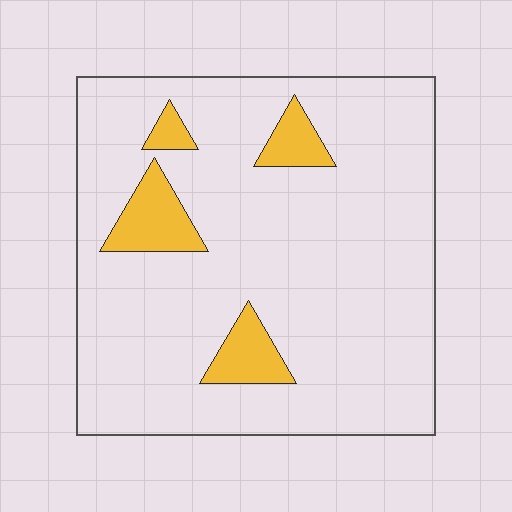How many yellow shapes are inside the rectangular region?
4.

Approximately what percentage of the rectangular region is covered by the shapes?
Approximately 10%.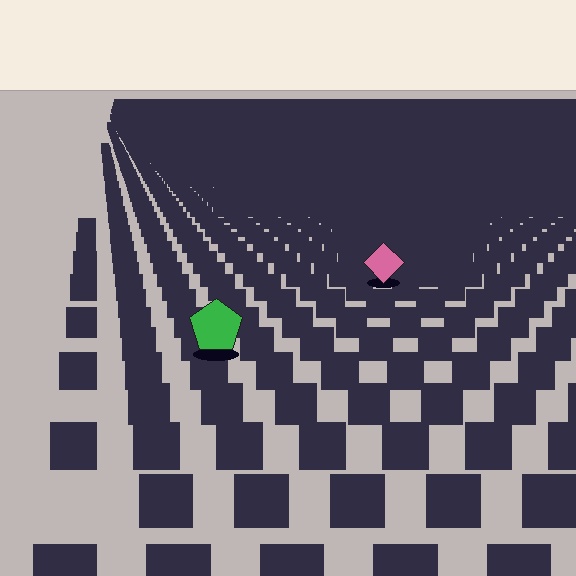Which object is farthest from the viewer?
The pink diamond is farthest from the viewer. It appears smaller and the ground texture around it is denser.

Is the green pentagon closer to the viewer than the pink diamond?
Yes. The green pentagon is closer — you can tell from the texture gradient: the ground texture is coarser near it.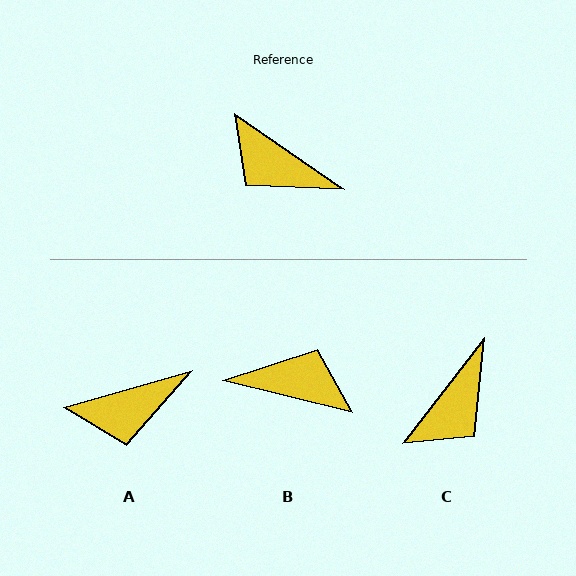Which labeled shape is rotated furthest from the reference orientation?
B, about 159 degrees away.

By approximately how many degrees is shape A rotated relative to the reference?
Approximately 51 degrees counter-clockwise.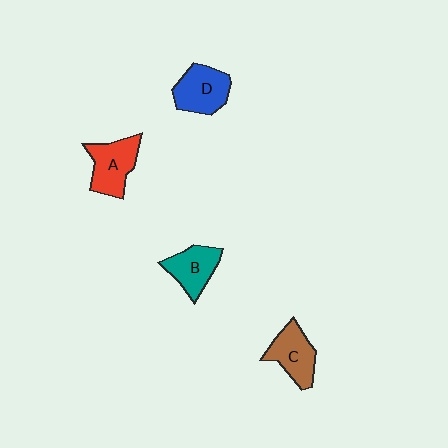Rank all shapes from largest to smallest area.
From largest to smallest: A (red), D (blue), C (brown), B (teal).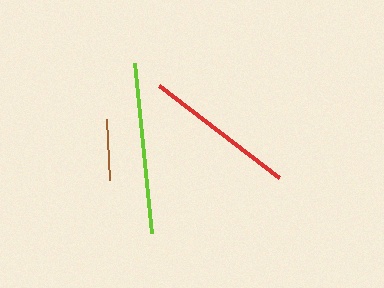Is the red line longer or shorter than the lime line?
The lime line is longer than the red line.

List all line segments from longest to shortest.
From longest to shortest: lime, red, brown.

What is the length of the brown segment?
The brown segment is approximately 61 pixels long.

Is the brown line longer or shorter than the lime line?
The lime line is longer than the brown line.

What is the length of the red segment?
The red segment is approximately 151 pixels long.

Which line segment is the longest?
The lime line is the longest at approximately 170 pixels.